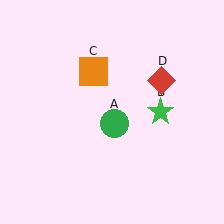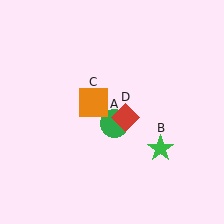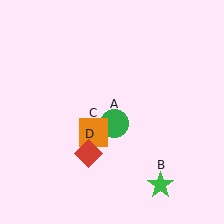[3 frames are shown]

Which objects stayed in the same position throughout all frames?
Green circle (object A) remained stationary.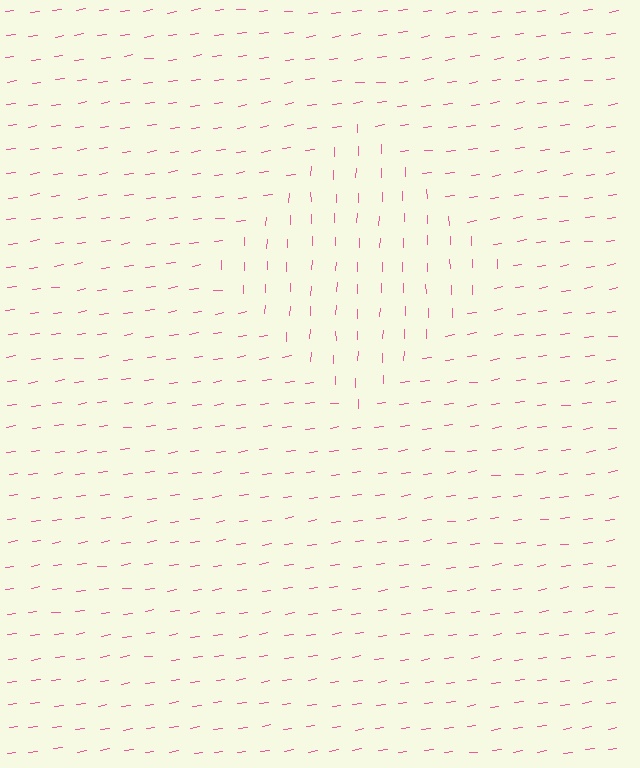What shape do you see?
I see a diamond.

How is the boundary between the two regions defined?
The boundary is defined purely by a change in line orientation (approximately 82 degrees difference). All lines are the same color and thickness.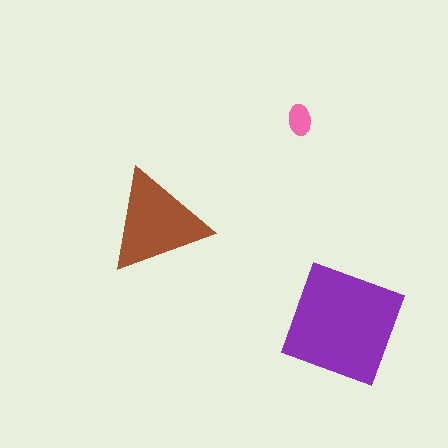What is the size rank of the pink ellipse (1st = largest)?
3rd.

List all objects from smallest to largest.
The pink ellipse, the brown triangle, the purple square.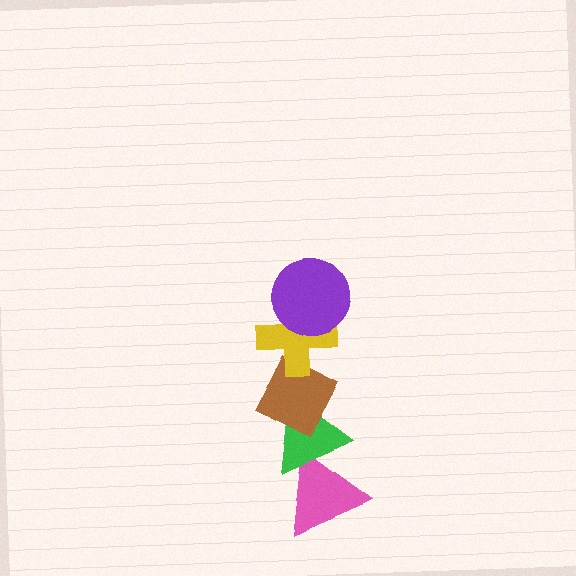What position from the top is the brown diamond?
The brown diamond is 3rd from the top.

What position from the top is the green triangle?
The green triangle is 4th from the top.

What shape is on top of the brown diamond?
The yellow cross is on top of the brown diamond.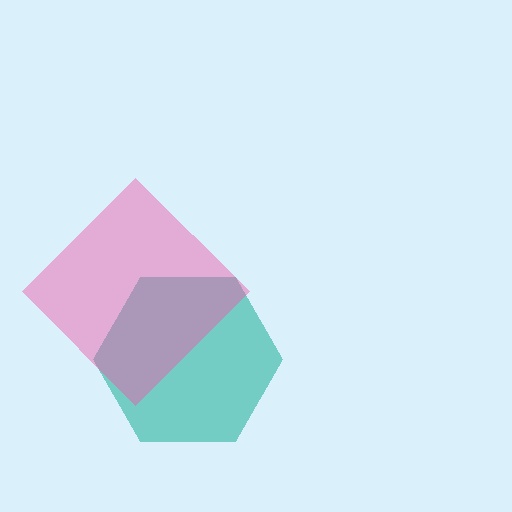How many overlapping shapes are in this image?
There are 2 overlapping shapes in the image.